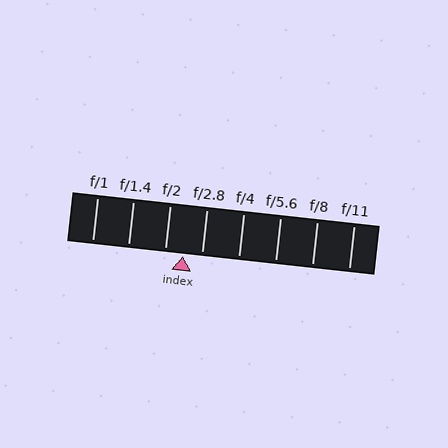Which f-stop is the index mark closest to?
The index mark is closest to f/2.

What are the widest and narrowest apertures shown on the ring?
The widest aperture shown is f/1 and the narrowest is f/11.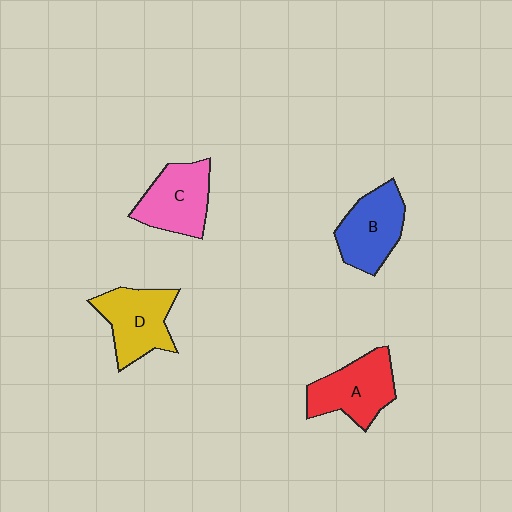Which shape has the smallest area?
Shape C (pink).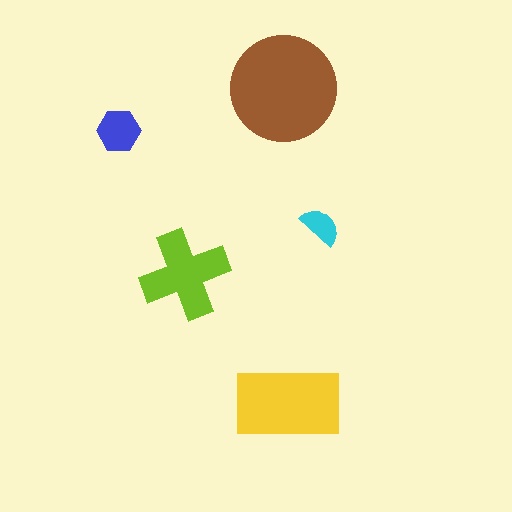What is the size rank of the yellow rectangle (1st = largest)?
2nd.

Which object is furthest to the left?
The blue hexagon is leftmost.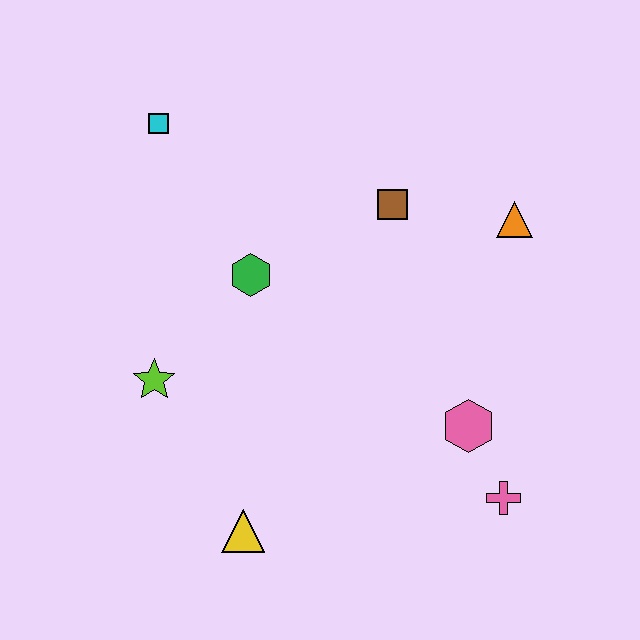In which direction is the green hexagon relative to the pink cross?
The green hexagon is to the left of the pink cross.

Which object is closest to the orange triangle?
The brown square is closest to the orange triangle.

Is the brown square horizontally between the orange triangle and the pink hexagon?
No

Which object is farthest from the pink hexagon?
The cyan square is farthest from the pink hexagon.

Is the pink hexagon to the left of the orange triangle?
Yes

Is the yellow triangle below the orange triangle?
Yes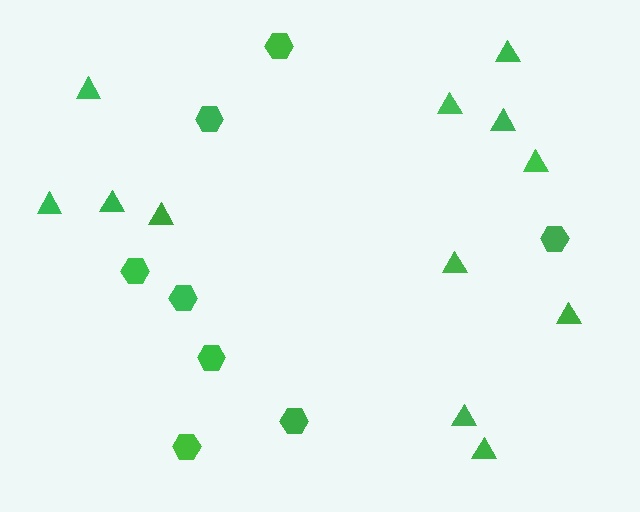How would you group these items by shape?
There are 2 groups: one group of triangles (12) and one group of hexagons (8).